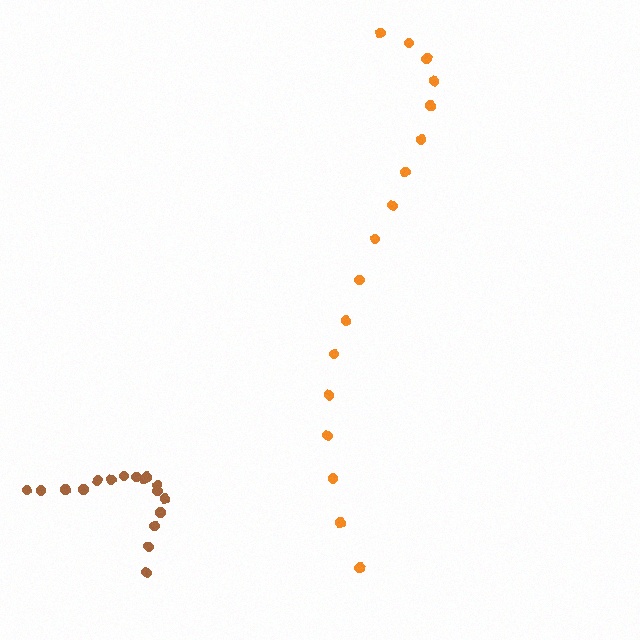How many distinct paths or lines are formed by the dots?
There are 2 distinct paths.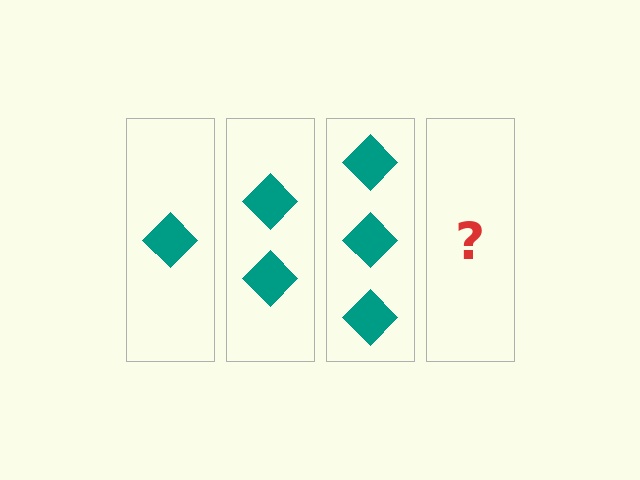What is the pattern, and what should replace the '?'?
The pattern is that each step adds one more diamond. The '?' should be 4 diamonds.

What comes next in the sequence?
The next element should be 4 diamonds.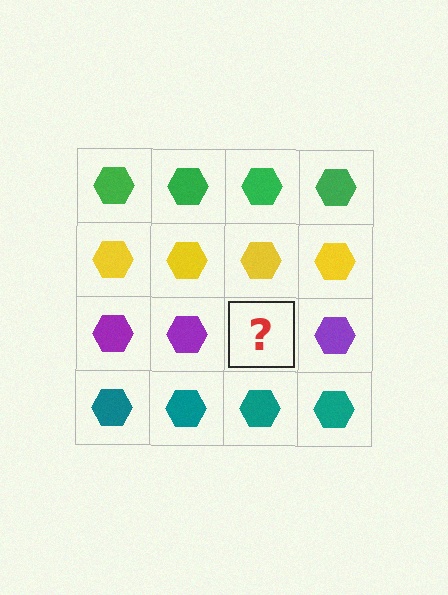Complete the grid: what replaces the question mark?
The question mark should be replaced with a purple hexagon.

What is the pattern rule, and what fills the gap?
The rule is that each row has a consistent color. The gap should be filled with a purple hexagon.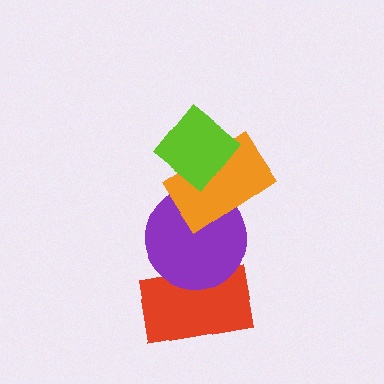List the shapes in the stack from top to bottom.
From top to bottom: the lime diamond, the orange rectangle, the purple circle, the red rectangle.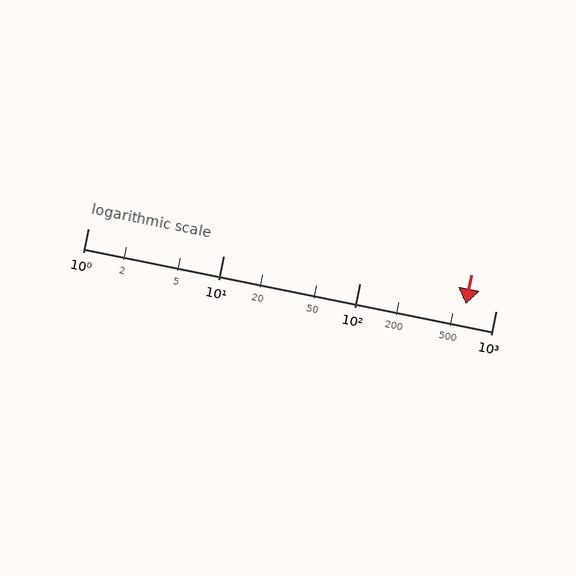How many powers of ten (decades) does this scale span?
The scale spans 3 decades, from 1 to 1000.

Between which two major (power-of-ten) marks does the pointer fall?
The pointer is between 100 and 1000.